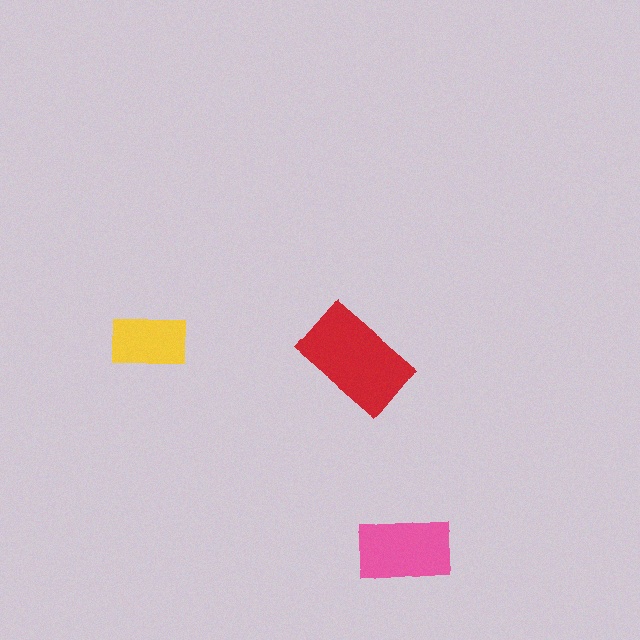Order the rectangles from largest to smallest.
the red one, the pink one, the yellow one.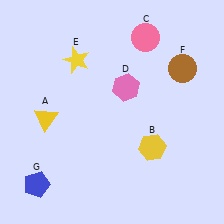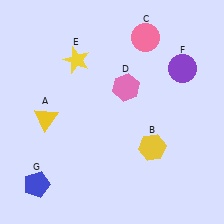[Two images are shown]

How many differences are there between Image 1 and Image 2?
There is 1 difference between the two images.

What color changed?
The circle (F) changed from brown in Image 1 to purple in Image 2.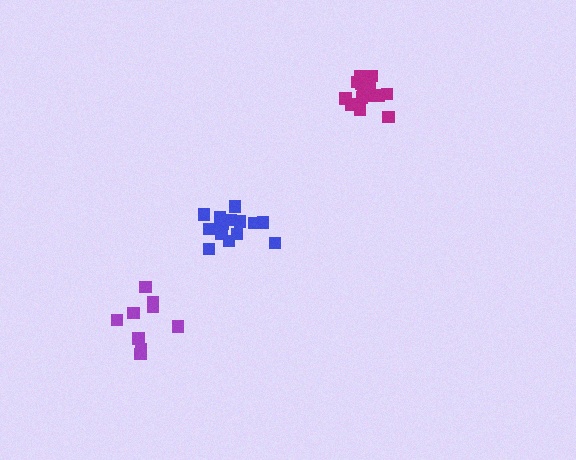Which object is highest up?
The magenta cluster is topmost.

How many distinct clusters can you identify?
There are 3 distinct clusters.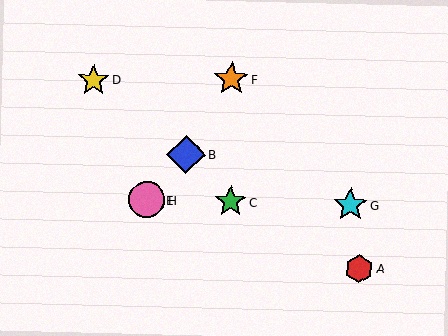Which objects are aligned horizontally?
Objects C, E, G, H are aligned horizontally.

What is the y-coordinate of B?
Object B is at y≈154.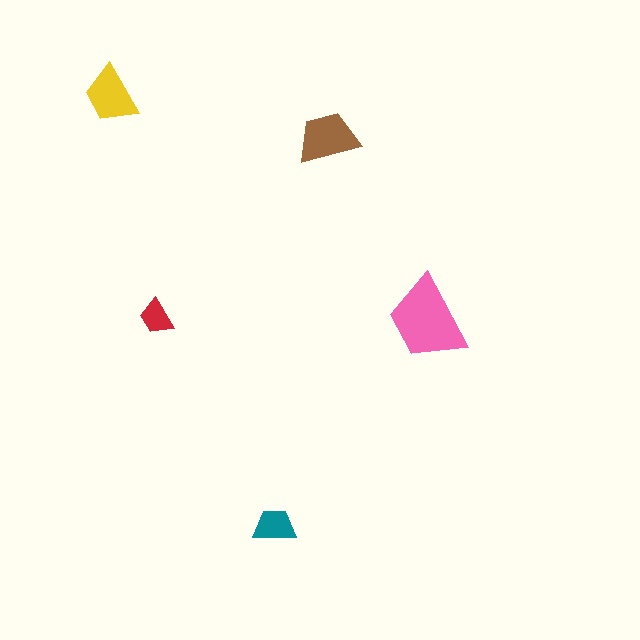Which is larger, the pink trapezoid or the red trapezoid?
The pink one.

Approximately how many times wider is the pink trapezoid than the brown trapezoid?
About 1.5 times wider.